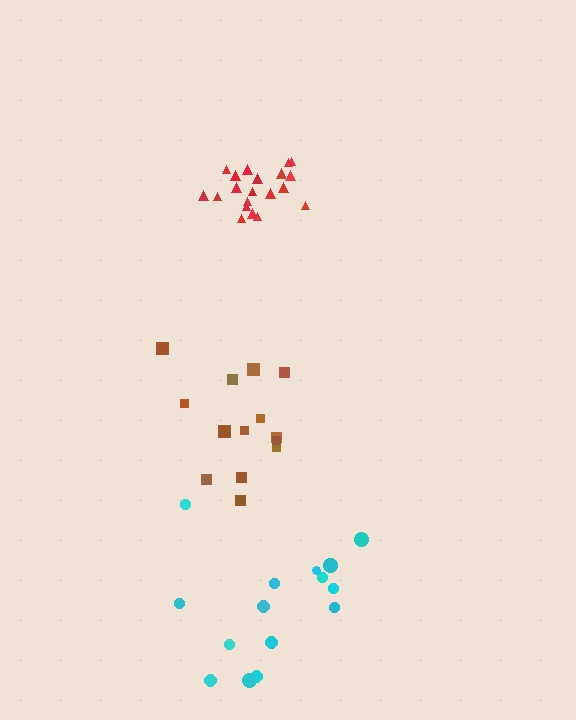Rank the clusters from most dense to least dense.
red, brown, cyan.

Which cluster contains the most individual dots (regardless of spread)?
Red (20).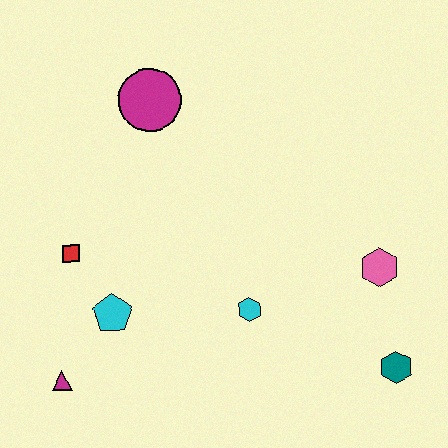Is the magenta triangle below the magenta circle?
Yes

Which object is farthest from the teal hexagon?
The magenta circle is farthest from the teal hexagon.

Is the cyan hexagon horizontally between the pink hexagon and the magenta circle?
Yes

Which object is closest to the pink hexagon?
The teal hexagon is closest to the pink hexagon.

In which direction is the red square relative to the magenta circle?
The red square is below the magenta circle.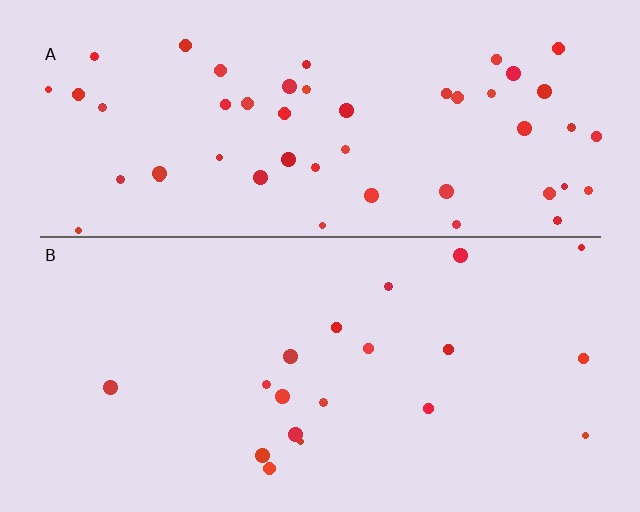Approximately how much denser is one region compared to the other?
Approximately 2.7× — region A over region B.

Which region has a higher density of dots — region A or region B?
A (the top).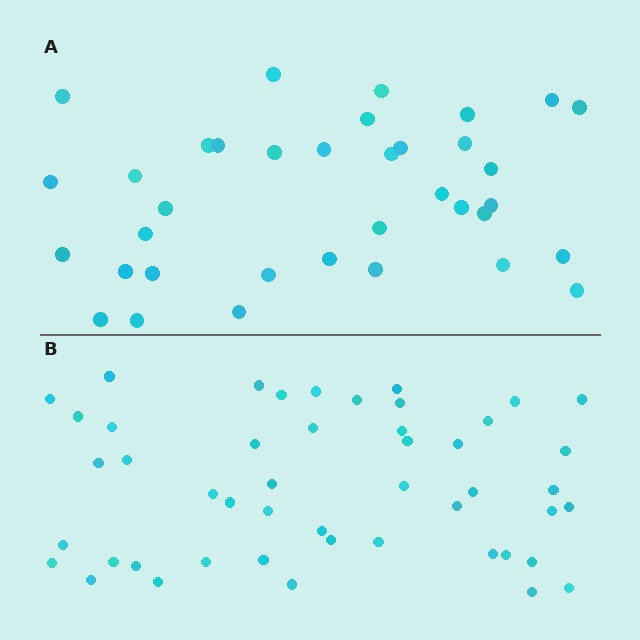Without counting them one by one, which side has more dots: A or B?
Region B (the bottom region) has more dots.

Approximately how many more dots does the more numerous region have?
Region B has roughly 12 or so more dots than region A.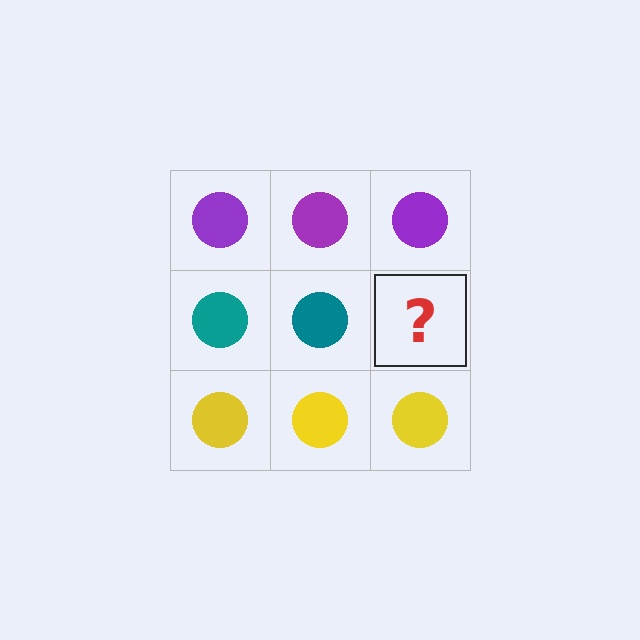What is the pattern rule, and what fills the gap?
The rule is that each row has a consistent color. The gap should be filled with a teal circle.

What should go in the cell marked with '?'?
The missing cell should contain a teal circle.